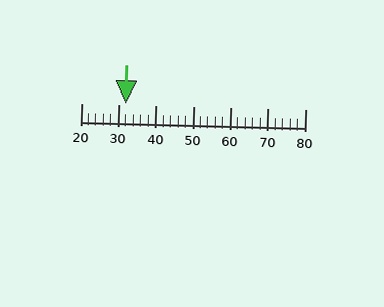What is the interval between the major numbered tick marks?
The major tick marks are spaced 10 units apart.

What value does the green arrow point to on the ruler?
The green arrow points to approximately 32.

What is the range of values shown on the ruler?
The ruler shows values from 20 to 80.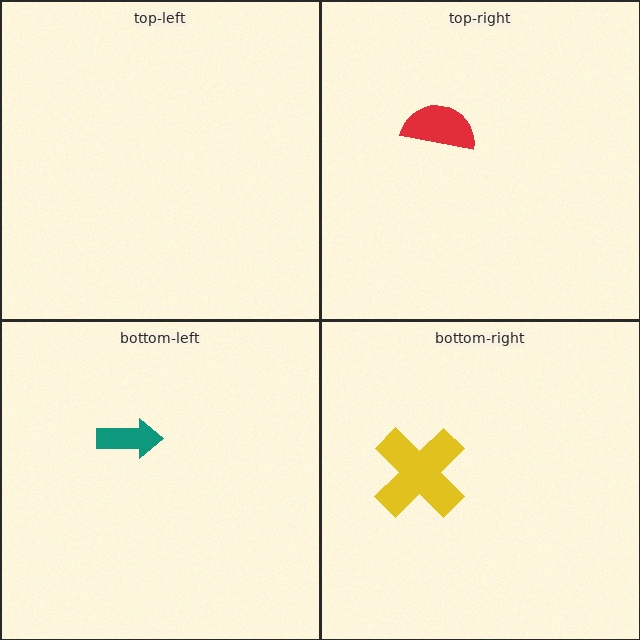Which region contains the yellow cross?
The bottom-right region.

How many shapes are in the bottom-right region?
1.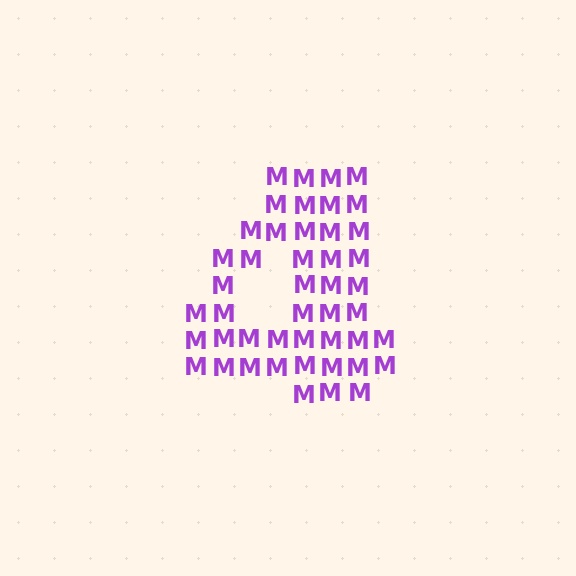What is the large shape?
The large shape is the digit 4.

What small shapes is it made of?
It is made of small letter M's.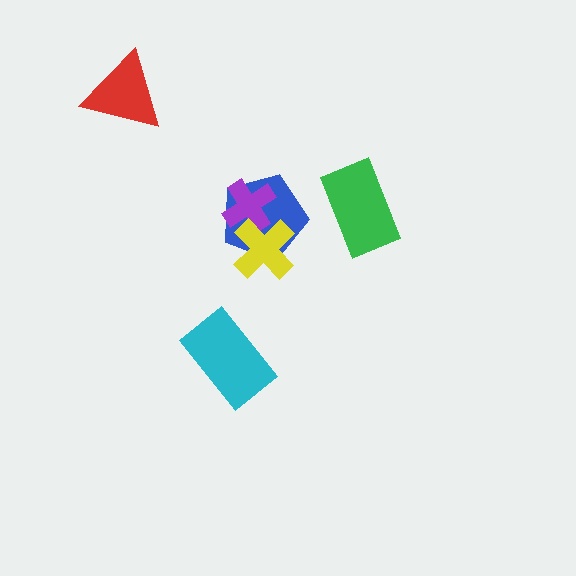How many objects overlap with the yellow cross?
2 objects overlap with the yellow cross.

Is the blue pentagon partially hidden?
Yes, it is partially covered by another shape.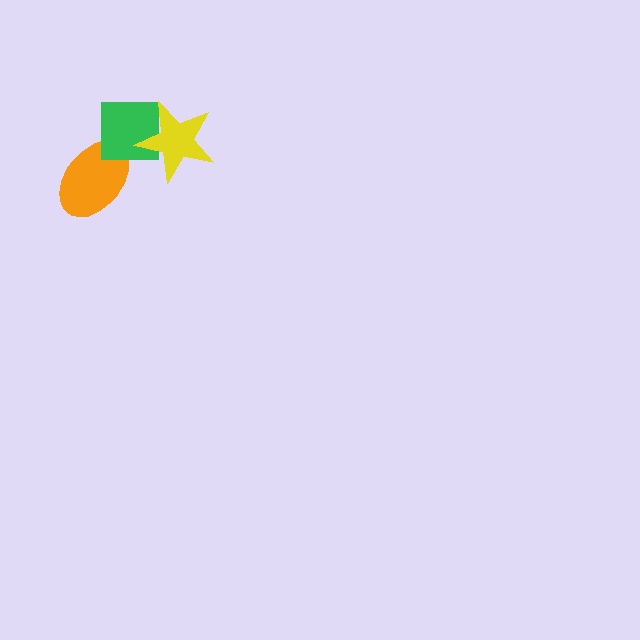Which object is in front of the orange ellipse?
The green square is in front of the orange ellipse.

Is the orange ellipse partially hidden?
Yes, it is partially covered by another shape.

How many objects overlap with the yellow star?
1 object overlaps with the yellow star.